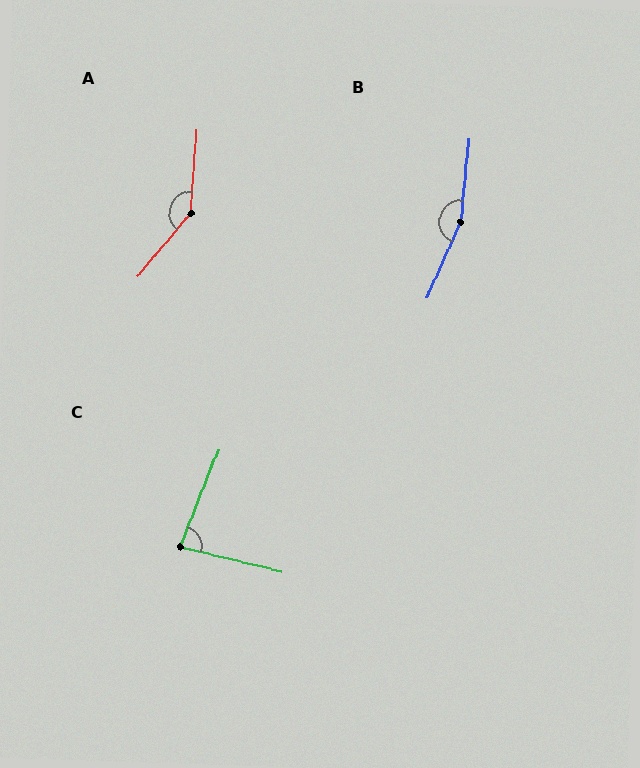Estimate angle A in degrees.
Approximately 144 degrees.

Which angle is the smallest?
C, at approximately 82 degrees.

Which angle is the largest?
B, at approximately 162 degrees.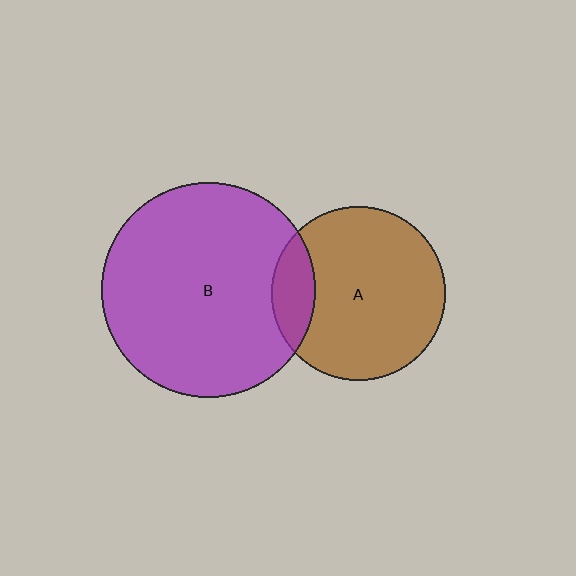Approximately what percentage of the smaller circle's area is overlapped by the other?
Approximately 15%.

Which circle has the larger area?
Circle B (purple).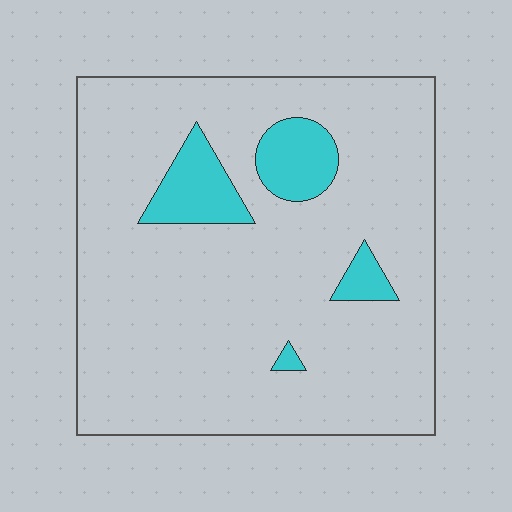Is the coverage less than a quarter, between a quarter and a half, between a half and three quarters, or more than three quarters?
Less than a quarter.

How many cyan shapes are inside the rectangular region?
4.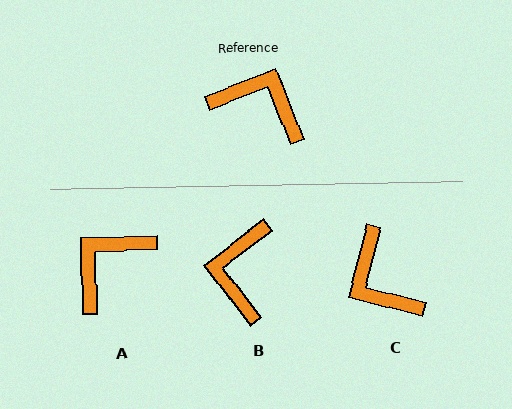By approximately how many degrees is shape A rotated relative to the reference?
Approximately 70 degrees counter-clockwise.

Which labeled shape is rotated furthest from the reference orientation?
C, about 144 degrees away.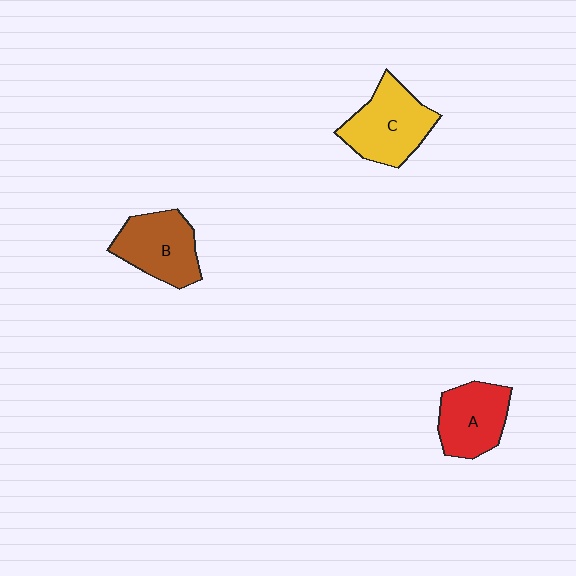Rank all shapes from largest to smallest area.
From largest to smallest: C (yellow), B (brown), A (red).